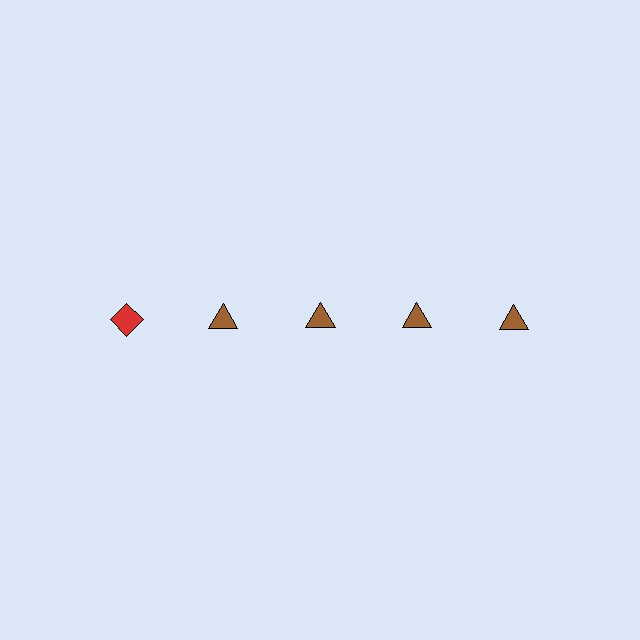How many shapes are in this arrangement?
There are 5 shapes arranged in a grid pattern.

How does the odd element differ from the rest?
It differs in both color (red instead of brown) and shape (diamond instead of triangle).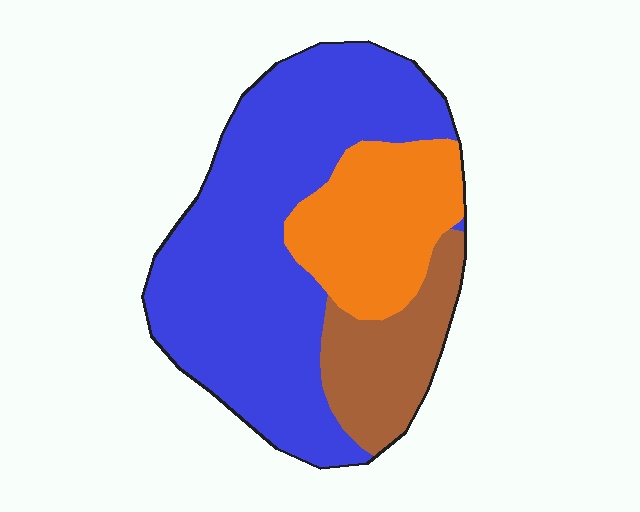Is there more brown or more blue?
Blue.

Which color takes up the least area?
Brown, at roughly 15%.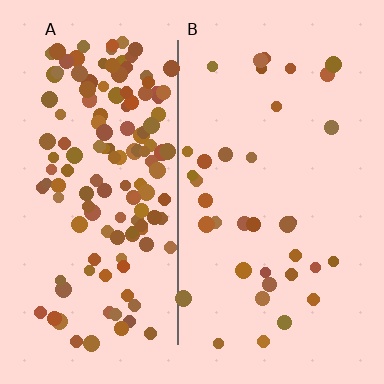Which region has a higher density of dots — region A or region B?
A (the left).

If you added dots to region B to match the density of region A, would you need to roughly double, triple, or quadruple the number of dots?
Approximately quadruple.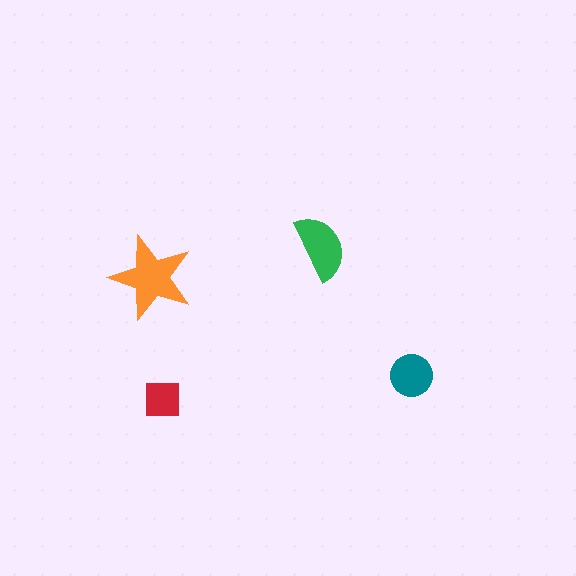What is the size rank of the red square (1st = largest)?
4th.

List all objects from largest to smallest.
The orange star, the green semicircle, the teal circle, the red square.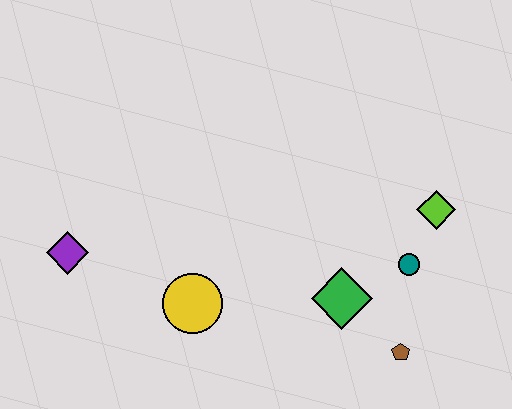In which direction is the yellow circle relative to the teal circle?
The yellow circle is to the left of the teal circle.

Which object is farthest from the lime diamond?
The purple diamond is farthest from the lime diamond.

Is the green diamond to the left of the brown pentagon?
Yes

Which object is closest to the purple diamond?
The yellow circle is closest to the purple diamond.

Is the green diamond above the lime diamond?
No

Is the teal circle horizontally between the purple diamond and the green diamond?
No